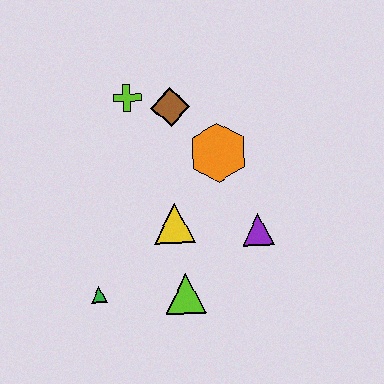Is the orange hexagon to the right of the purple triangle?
No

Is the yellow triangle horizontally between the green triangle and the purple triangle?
Yes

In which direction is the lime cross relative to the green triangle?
The lime cross is above the green triangle.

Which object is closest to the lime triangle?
The yellow triangle is closest to the lime triangle.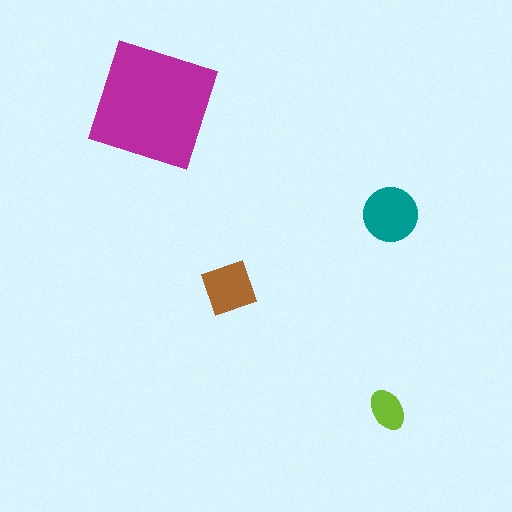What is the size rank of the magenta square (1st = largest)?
1st.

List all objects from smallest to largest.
The lime ellipse, the brown diamond, the teal circle, the magenta square.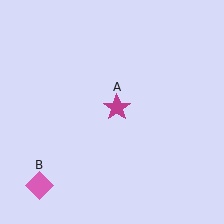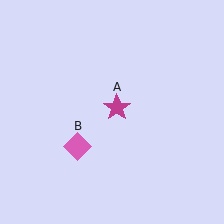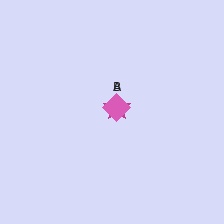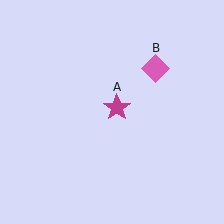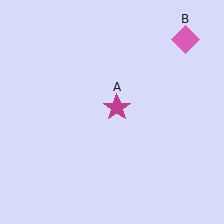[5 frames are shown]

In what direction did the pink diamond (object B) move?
The pink diamond (object B) moved up and to the right.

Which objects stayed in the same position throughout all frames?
Magenta star (object A) remained stationary.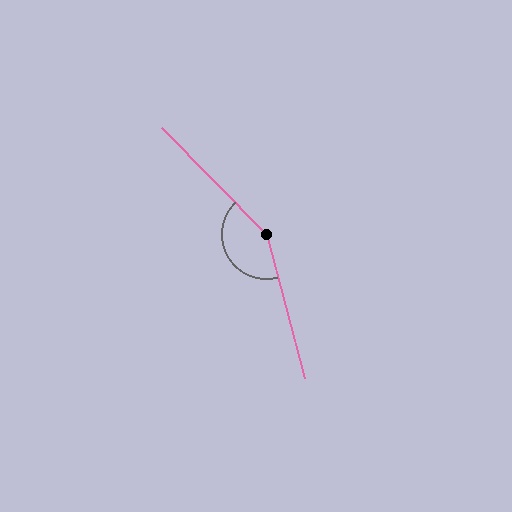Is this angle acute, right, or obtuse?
It is obtuse.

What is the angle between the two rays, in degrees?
Approximately 151 degrees.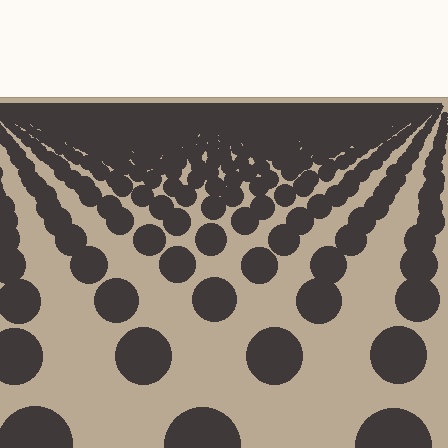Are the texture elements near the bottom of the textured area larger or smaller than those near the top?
Larger. Near the bottom, elements are closer to the viewer and appear at a bigger on-screen size.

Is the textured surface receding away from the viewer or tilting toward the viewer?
The surface is receding away from the viewer. Texture elements get smaller and denser toward the top.